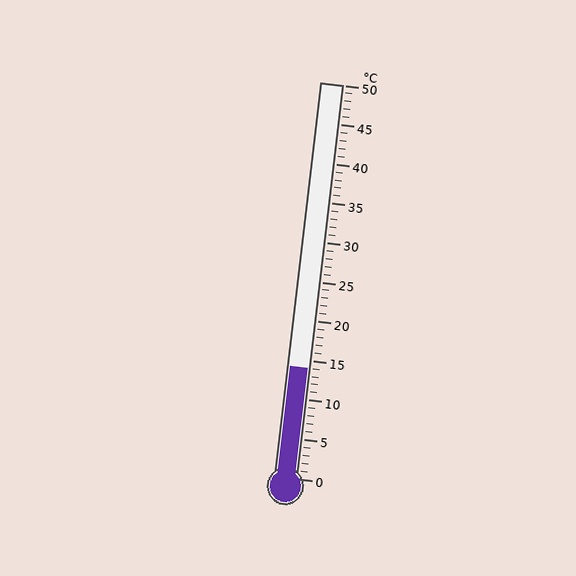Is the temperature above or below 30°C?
The temperature is below 30°C.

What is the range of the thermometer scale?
The thermometer scale ranges from 0°C to 50°C.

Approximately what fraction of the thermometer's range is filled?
The thermometer is filled to approximately 30% of its range.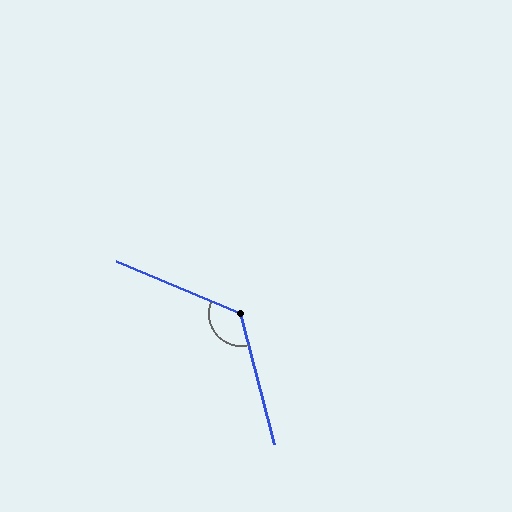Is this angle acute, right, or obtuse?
It is obtuse.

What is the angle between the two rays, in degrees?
Approximately 127 degrees.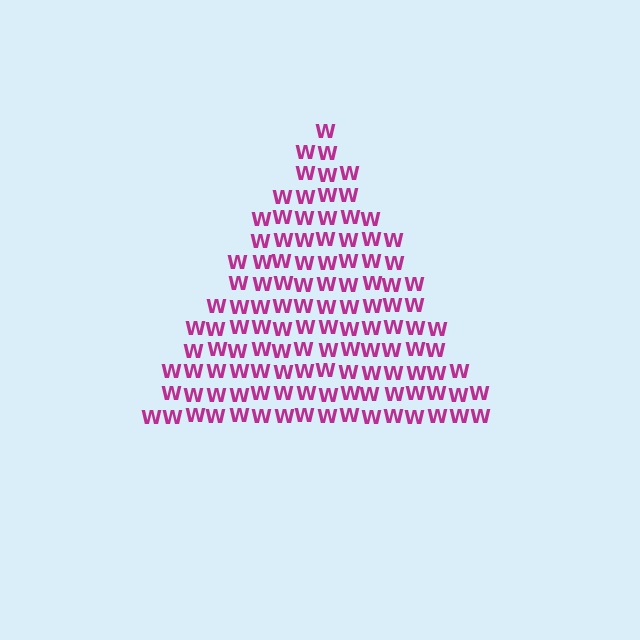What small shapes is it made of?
It is made of small letter W's.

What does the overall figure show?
The overall figure shows a triangle.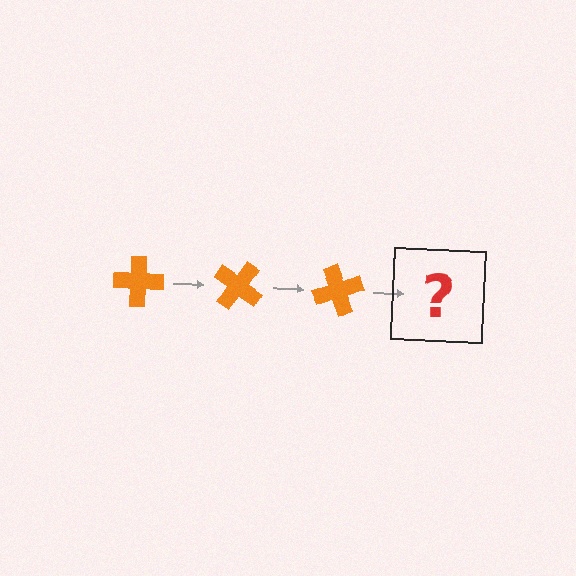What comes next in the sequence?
The next element should be an orange cross rotated 105 degrees.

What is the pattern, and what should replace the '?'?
The pattern is that the cross rotates 35 degrees each step. The '?' should be an orange cross rotated 105 degrees.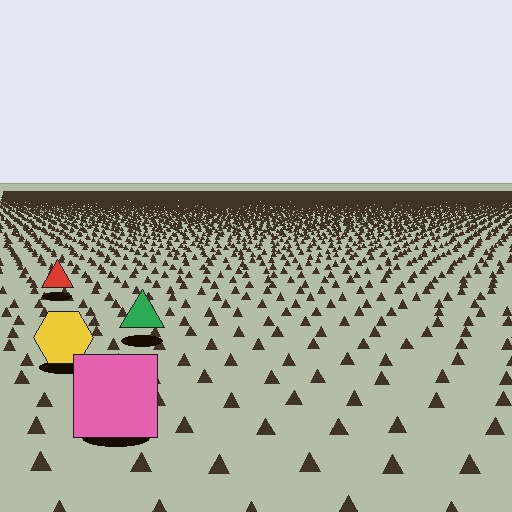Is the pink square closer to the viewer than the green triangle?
Yes. The pink square is closer — you can tell from the texture gradient: the ground texture is coarser near it.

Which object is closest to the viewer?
The pink square is closest. The texture marks near it are larger and more spread out.